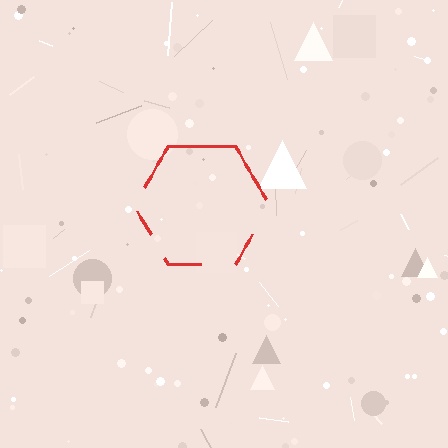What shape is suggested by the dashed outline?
The dashed outline suggests a hexagon.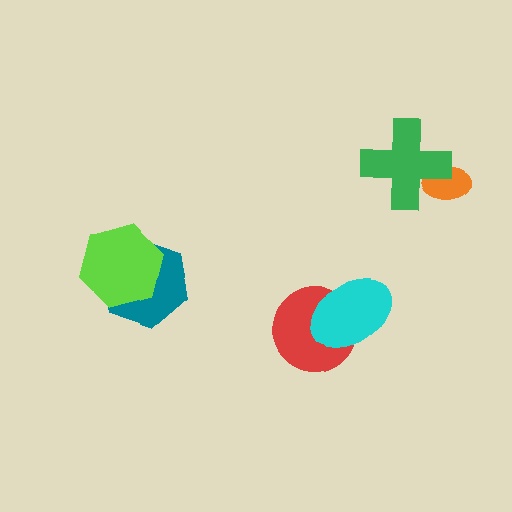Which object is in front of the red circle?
The cyan ellipse is in front of the red circle.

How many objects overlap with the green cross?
1 object overlaps with the green cross.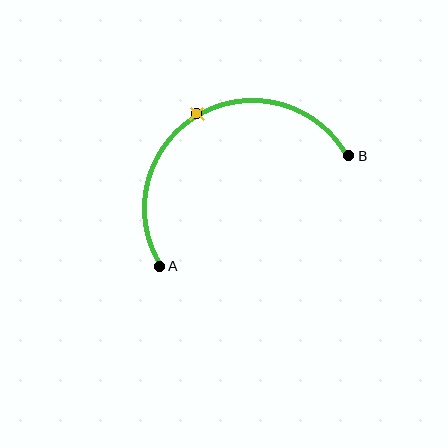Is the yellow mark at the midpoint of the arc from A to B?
Yes. The yellow mark lies on the arc at equal arc-length from both A and B — it is the arc midpoint.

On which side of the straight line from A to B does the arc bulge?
The arc bulges above the straight line connecting A and B.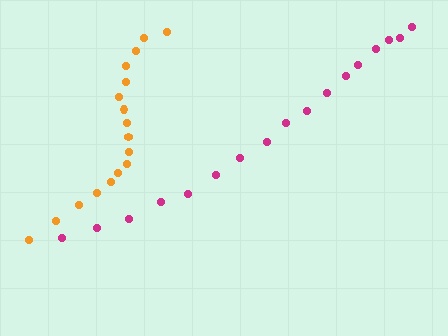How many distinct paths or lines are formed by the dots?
There are 2 distinct paths.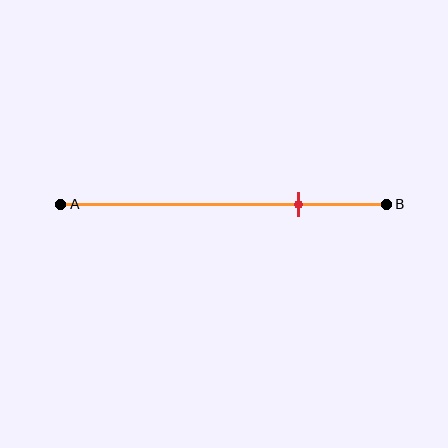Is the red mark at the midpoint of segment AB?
No, the mark is at about 75% from A, not at the 50% midpoint.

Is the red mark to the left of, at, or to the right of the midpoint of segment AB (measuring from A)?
The red mark is to the right of the midpoint of segment AB.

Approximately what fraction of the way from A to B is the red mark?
The red mark is approximately 75% of the way from A to B.